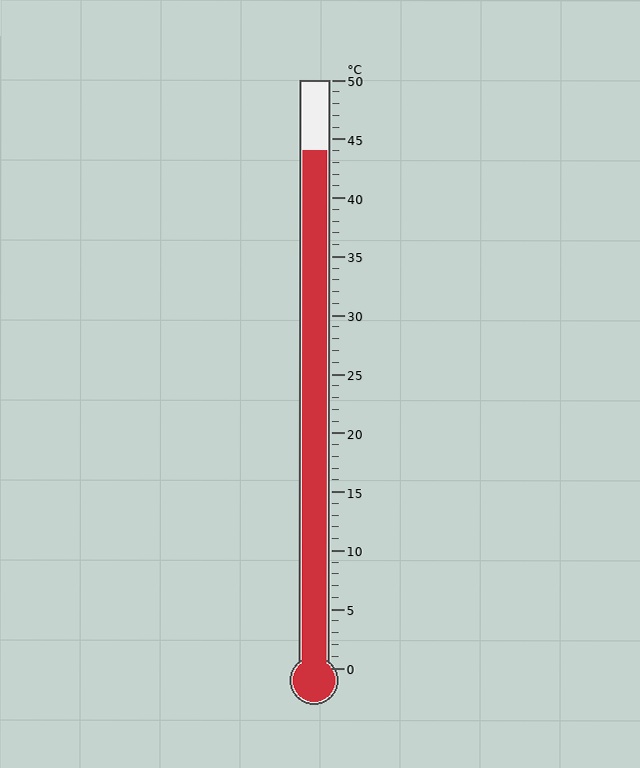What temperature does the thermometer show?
The thermometer shows approximately 44°C.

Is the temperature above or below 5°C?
The temperature is above 5°C.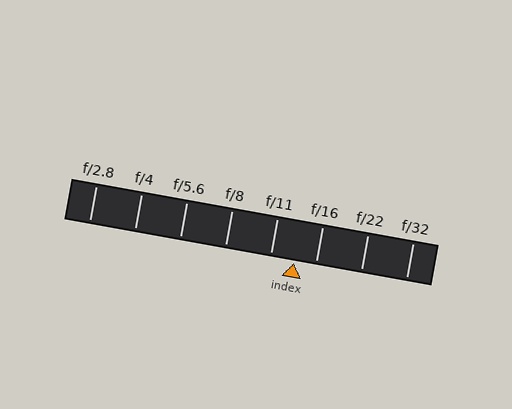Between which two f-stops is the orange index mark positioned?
The index mark is between f/11 and f/16.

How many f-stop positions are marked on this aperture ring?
There are 8 f-stop positions marked.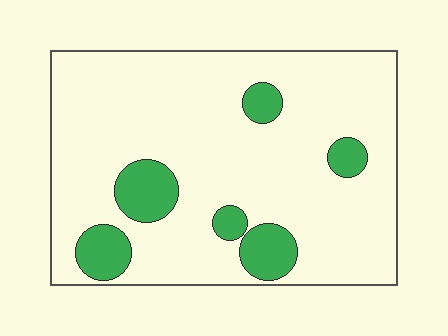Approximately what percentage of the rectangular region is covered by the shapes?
Approximately 15%.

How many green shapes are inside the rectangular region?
6.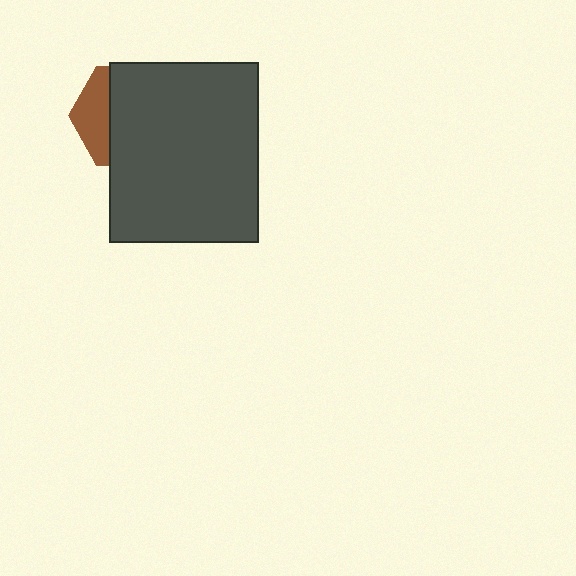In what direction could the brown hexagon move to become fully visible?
The brown hexagon could move left. That would shift it out from behind the dark gray rectangle entirely.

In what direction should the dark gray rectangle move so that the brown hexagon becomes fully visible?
The dark gray rectangle should move right. That is the shortest direction to clear the overlap and leave the brown hexagon fully visible.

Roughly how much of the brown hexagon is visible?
A small part of it is visible (roughly 32%).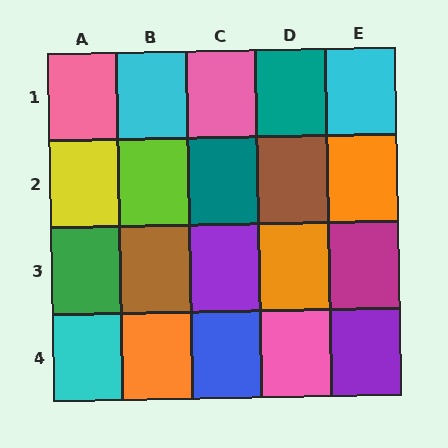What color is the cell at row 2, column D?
Brown.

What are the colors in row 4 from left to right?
Cyan, orange, blue, pink, purple.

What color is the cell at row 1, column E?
Cyan.